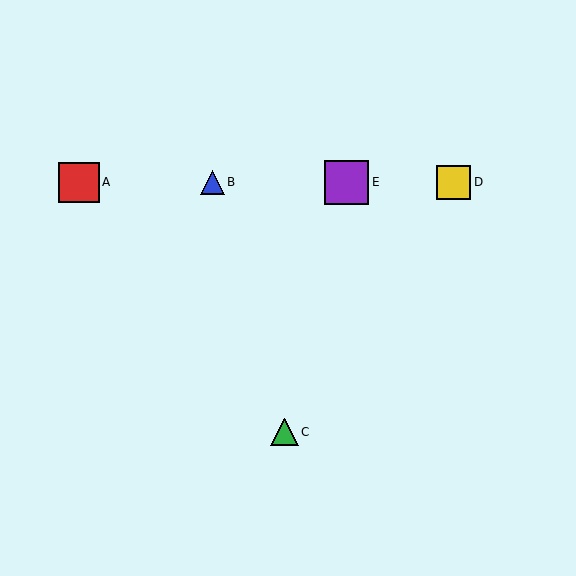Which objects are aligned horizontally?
Objects A, B, D, E are aligned horizontally.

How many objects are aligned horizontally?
4 objects (A, B, D, E) are aligned horizontally.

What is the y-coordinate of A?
Object A is at y≈182.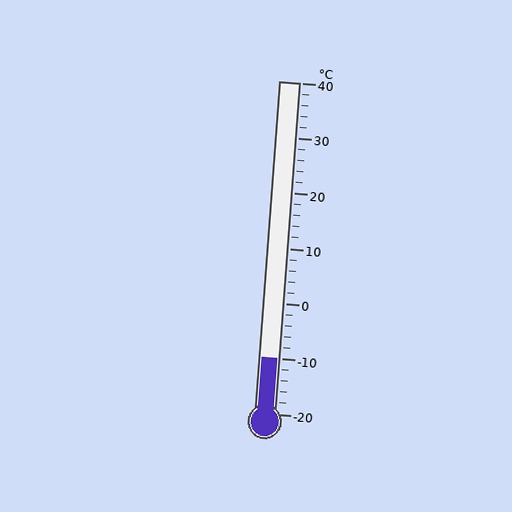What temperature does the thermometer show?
The thermometer shows approximately -10°C.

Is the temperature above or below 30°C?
The temperature is below 30°C.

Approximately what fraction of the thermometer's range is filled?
The thermometer is filled to approximately 15% of its range.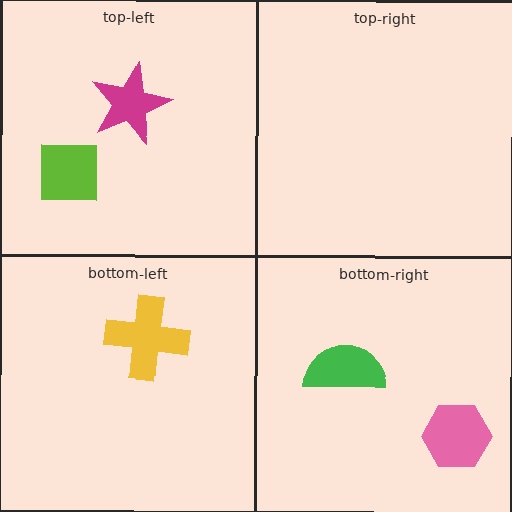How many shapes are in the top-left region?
2.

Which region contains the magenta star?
The top-left region.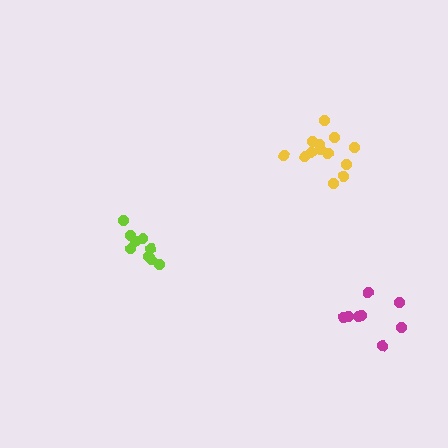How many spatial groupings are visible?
There are 3 spatial groupings.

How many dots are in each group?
Group 1: 13 dots, Group 2: 9 dots, Group 3: 8 dots (30 total).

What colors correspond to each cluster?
The clusters are colored: yellow, lime, magenta.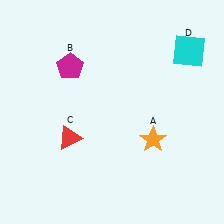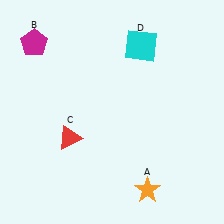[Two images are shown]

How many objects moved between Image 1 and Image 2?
3 objects moved between the two images.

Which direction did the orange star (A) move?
The orange star (A) moved down.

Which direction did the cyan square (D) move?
The cyan square (D) moved left.